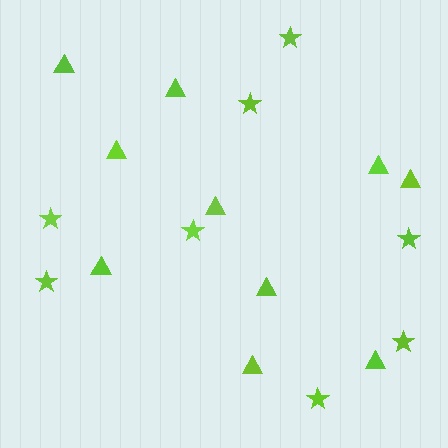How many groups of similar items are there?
There are 2 groups: one group of triangles (10) and one group of stars (8).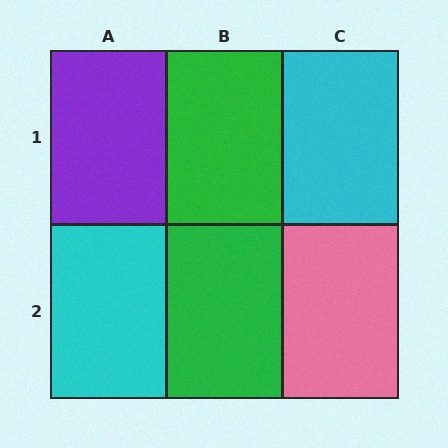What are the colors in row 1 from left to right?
Purple, green, cyan.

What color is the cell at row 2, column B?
Green.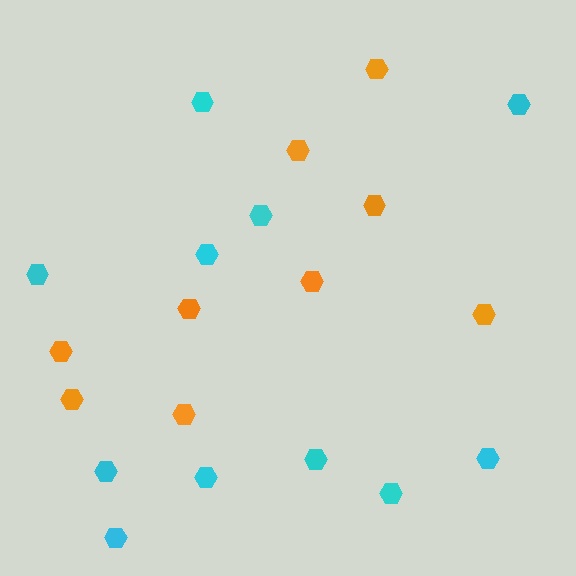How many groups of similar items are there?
There are 2 groups: one group of orange hexagons (9) and one group of cyan hexagons (11).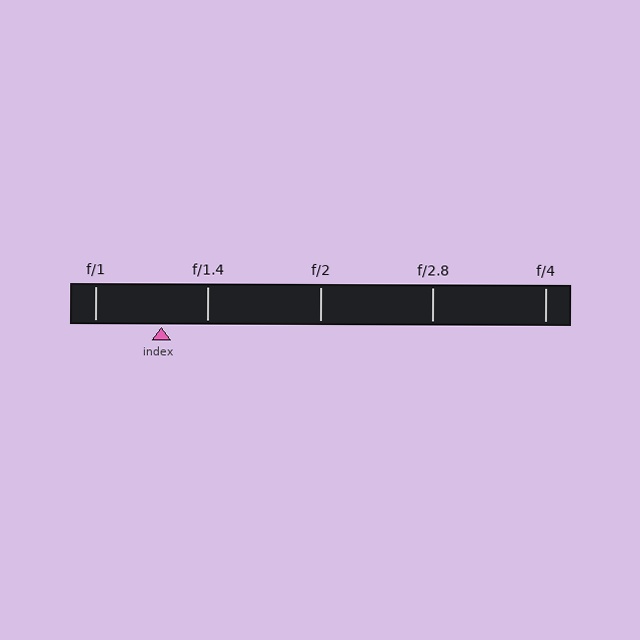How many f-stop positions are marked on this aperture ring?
There are 5 f-stop positions marked.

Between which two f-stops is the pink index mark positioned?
The index mark is between f/1 and f/1.4.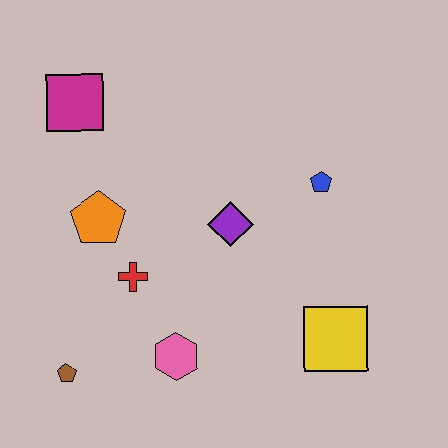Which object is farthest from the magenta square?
The yellow square is farthest from the magenta square.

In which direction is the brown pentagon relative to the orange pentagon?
The brown pentagon is below the orange pentagon.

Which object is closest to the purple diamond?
The blue pentagon is closest to the purple diamond.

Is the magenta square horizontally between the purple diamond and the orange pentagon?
No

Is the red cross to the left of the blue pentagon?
Yes